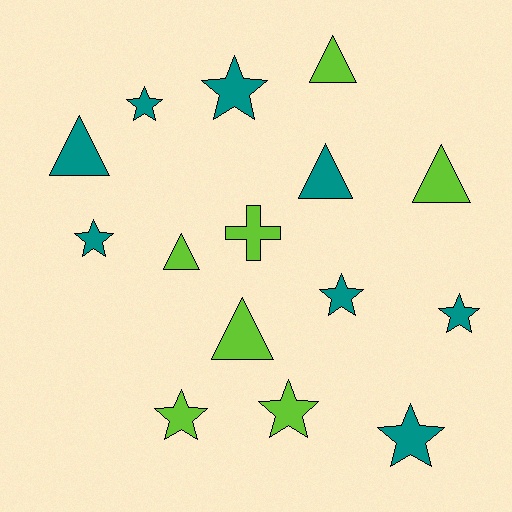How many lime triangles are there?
There are 4 lime triangles.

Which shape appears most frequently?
Star, with 8 objects.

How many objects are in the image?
There are 15 objects.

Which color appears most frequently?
Teal, with 8 objects.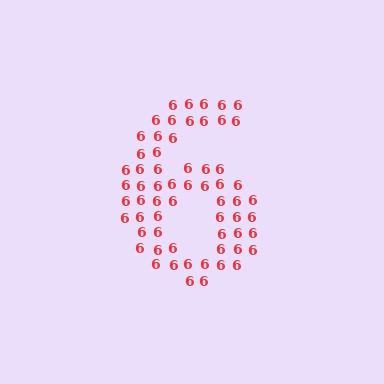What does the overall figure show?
The overall figure shows the digit 6.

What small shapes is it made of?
It is made of small digit 6's.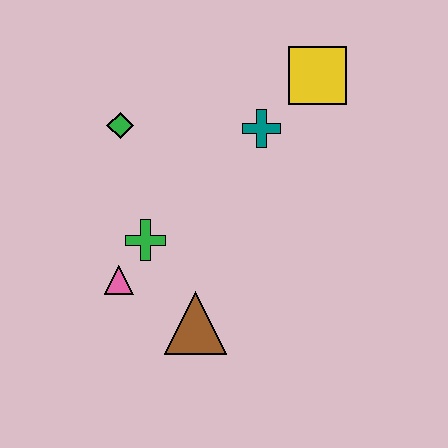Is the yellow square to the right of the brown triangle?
Yes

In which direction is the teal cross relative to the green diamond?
The teal cross is to the right of the green diamond.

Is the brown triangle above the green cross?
No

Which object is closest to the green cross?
The pink triangle is closest to the green cross.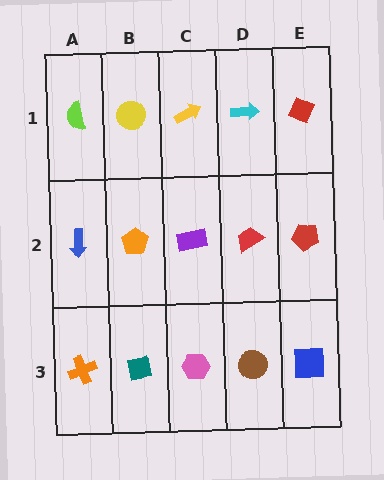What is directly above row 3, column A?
A blue arrow.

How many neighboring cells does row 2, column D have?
4.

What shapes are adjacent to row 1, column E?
A red pentagon (row 2, column E), a cyan arrow (row 1, column D).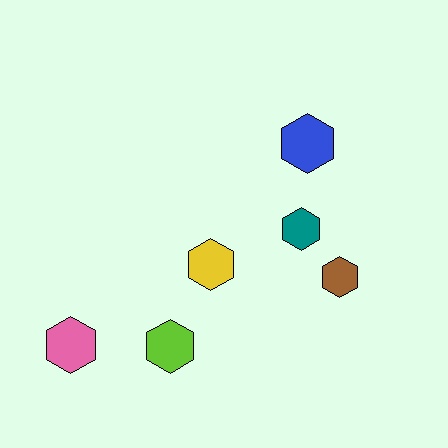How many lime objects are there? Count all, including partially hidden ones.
There is 1 lime object.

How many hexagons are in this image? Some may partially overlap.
There are 6 hexagons.